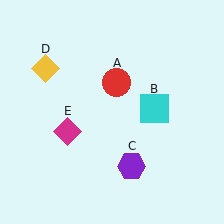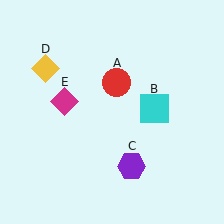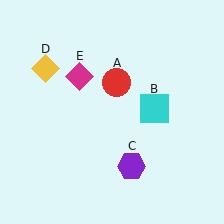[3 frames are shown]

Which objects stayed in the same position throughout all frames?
Red circle (object A) and cyan square (object B) and purple hexagon (object C) and yellow diamond (object D) remained stationary.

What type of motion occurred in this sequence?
The magenta diamond (object E) rotated clockwise around the center of the scene.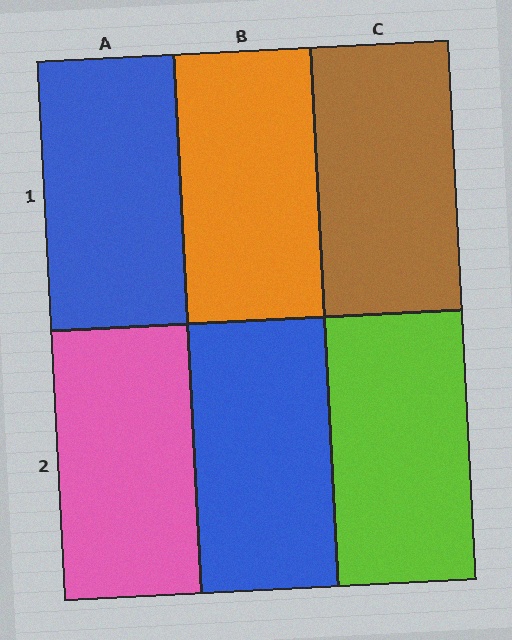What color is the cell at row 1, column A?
Blue.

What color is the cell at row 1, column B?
Orange.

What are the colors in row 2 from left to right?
Pink, blue, lime.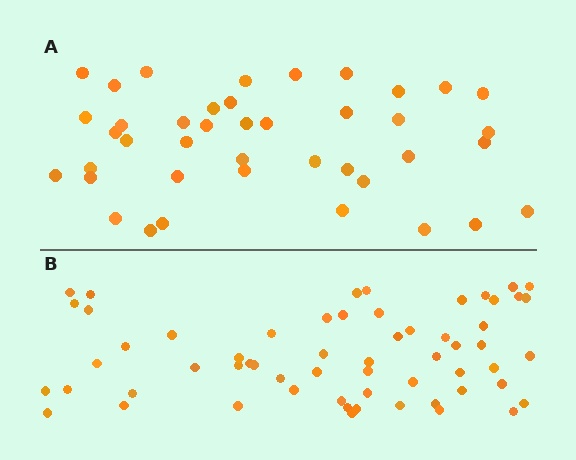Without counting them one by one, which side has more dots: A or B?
Region B (the bottom region) has more dots.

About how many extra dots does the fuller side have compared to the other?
Region B has approximately 20 more dots than region A.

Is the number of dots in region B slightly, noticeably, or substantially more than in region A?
Region B has substantially more. The ratio is roughly 1.5 to 1.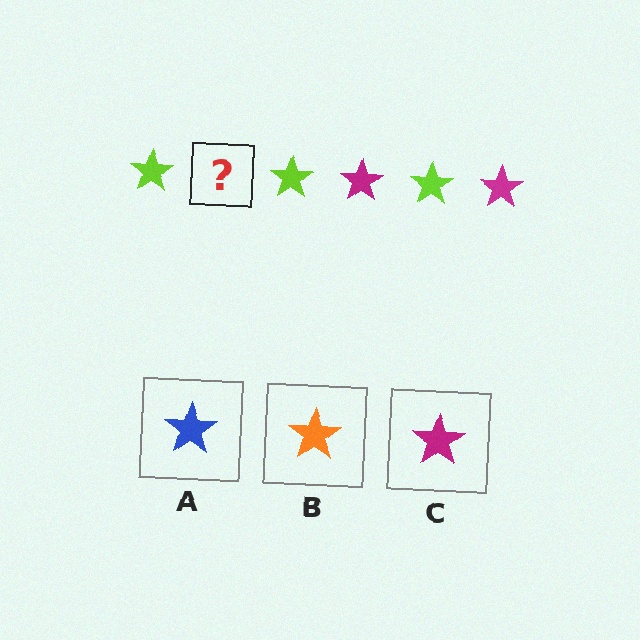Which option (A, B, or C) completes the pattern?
C.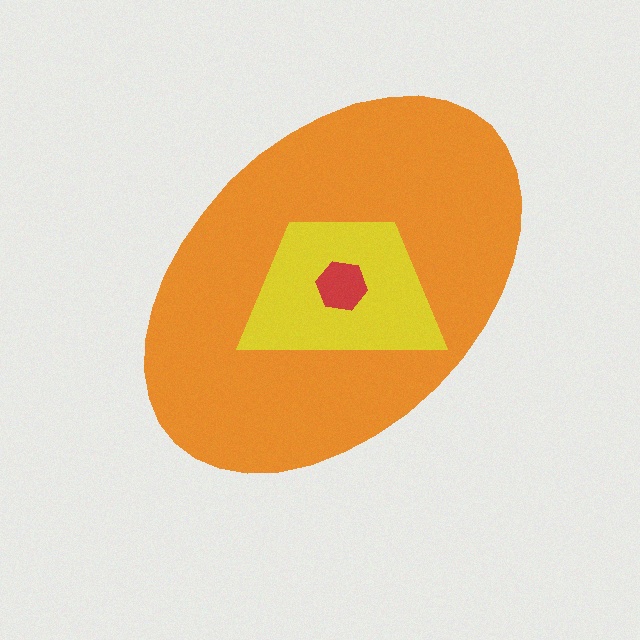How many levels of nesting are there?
3.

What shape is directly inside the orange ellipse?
The yellow trapezoid.